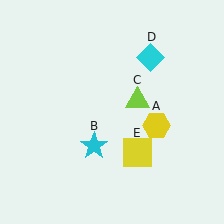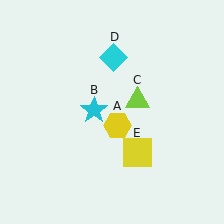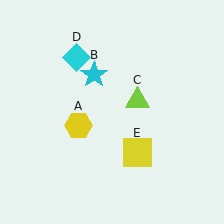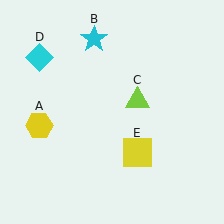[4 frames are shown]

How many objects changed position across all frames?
3 objects changed position: yellow hexagon (object A), cyan star (object B), cyan diamond (object D).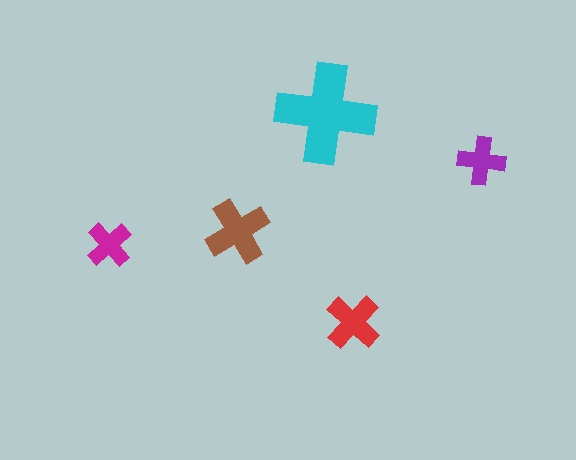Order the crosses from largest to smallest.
the cyan one, the brown one, the red one, the purple one, the magenta one.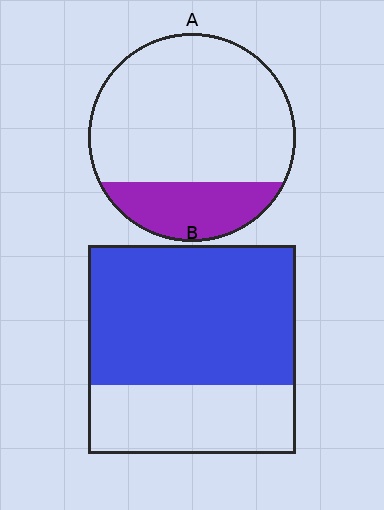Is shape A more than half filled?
No.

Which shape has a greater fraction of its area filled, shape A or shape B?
Shape B.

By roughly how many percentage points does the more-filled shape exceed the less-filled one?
By roughly 45 percentage points (B over A).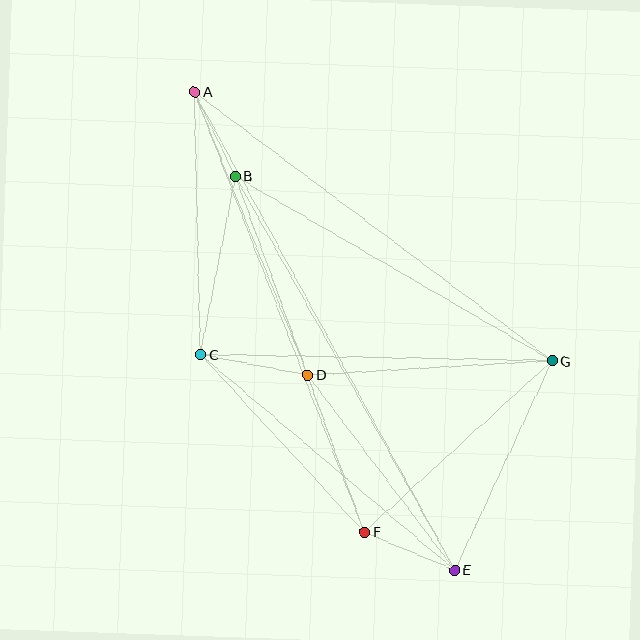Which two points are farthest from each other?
Points A and E are farthest from each other.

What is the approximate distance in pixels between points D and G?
The distance between D and G is approximately 245 pixels.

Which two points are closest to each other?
Points A and B are closest to each other.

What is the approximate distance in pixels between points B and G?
The distance between B and G is approximately 367 pixels.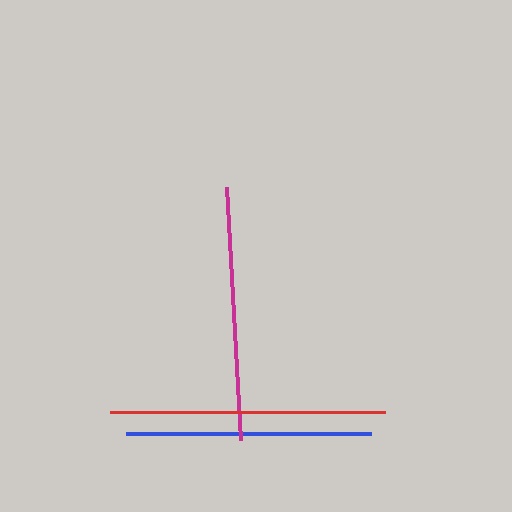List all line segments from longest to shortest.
From longest to shortest: red, magenta, blue.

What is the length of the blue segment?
The blue segment is approximately 245 pixels long.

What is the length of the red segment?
The red segment is approximately 275 pixels long.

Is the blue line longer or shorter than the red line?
The red line is longer than the blue line.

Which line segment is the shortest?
The blue line is the shortest at approximately 245 pixels.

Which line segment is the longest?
The red line is the longest at approximately 275 pixels.